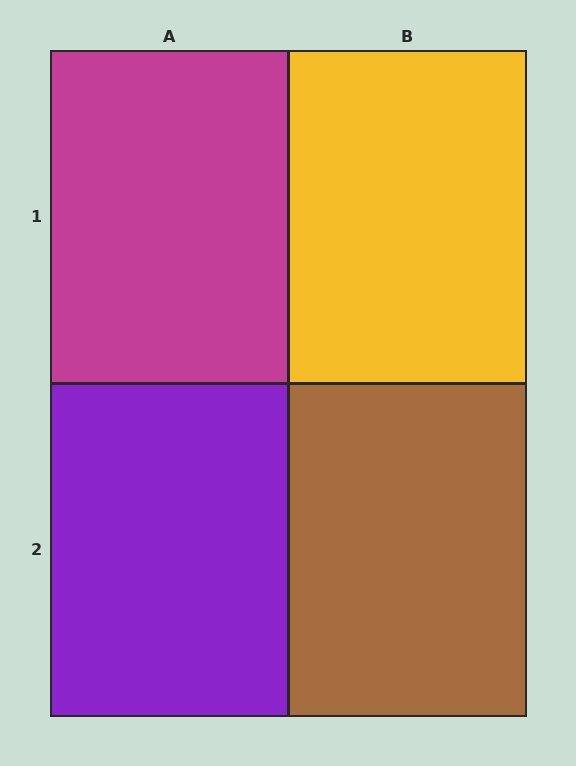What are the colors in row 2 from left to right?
Purple, brown.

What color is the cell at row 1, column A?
Magenta.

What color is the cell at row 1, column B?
Yellow.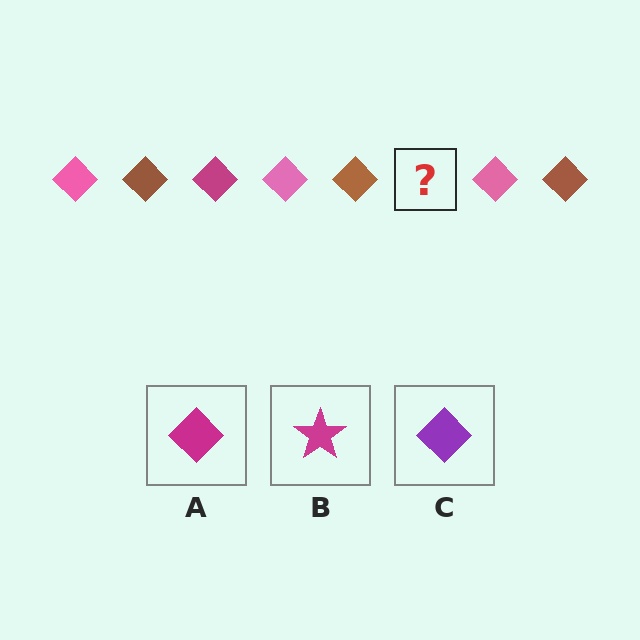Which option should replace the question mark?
Option A.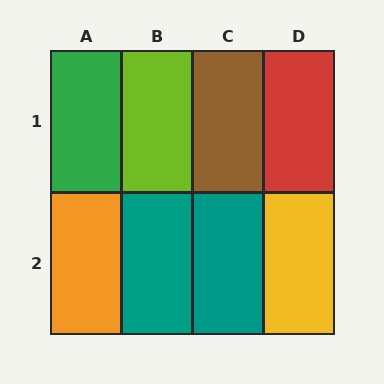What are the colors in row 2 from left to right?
Orange, teal, teal, yellow.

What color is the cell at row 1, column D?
Red.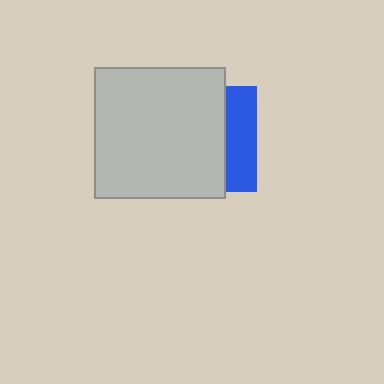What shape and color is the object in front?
The object in front is a light gray square.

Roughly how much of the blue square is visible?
A small part of it is visible (roughly 30%).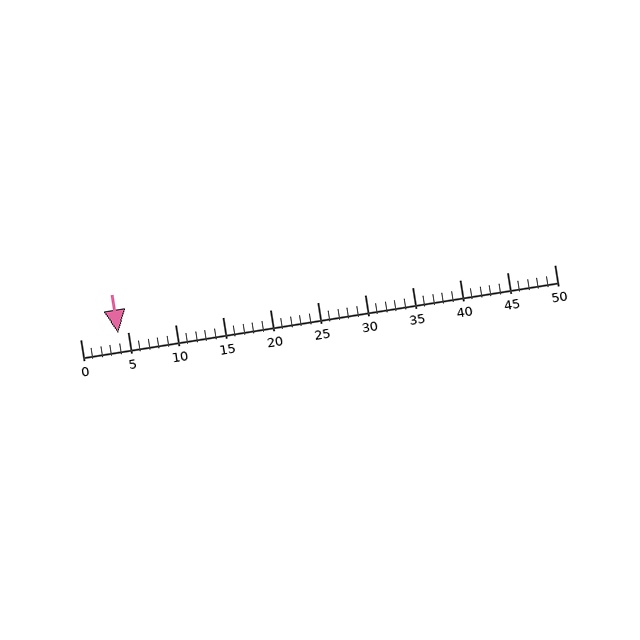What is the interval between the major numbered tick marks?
The major tick marks are spaced 5 units apart.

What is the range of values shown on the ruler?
The ruler shows values from 0 to 50.